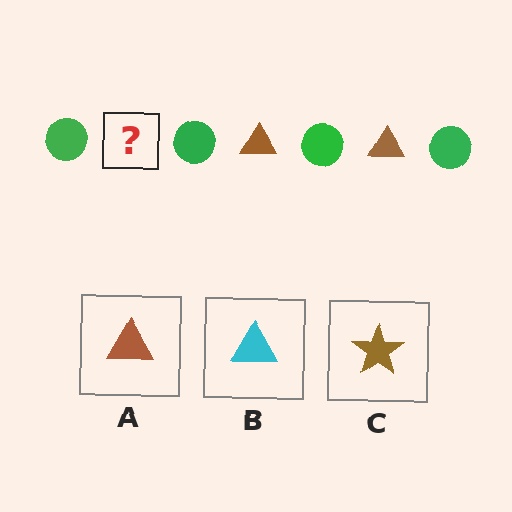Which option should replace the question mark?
Option A.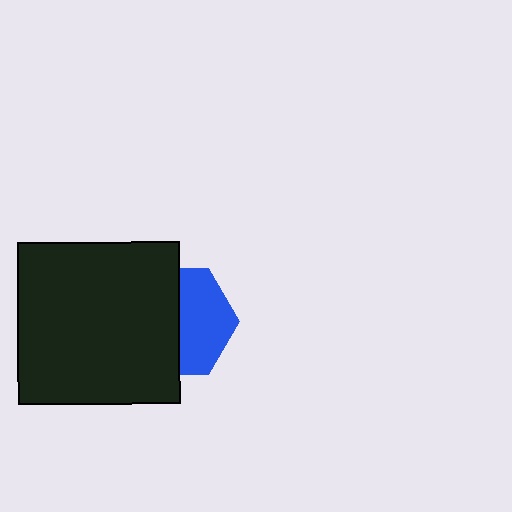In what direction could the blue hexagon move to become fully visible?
The blue hexagon could move right. That would shift it out from behind the black square entirely.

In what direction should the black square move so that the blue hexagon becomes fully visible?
The black square should move left. That is the shortest direction to clear the overlap and leave the blue hexagon fully visible.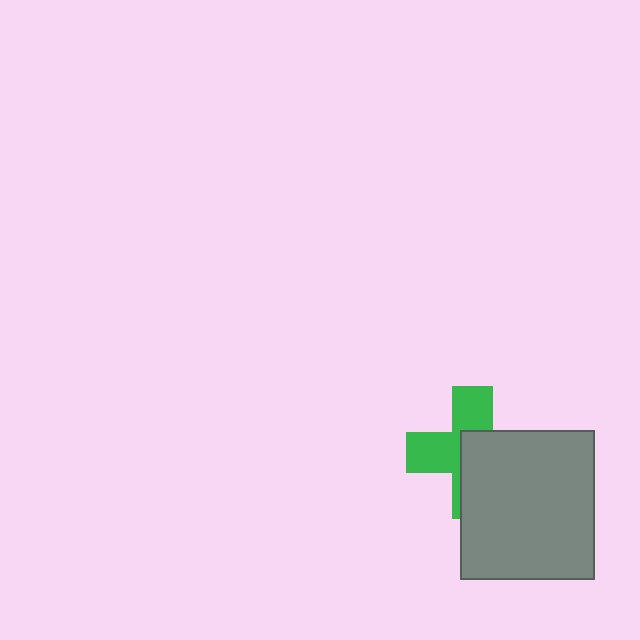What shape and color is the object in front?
The object in front is a gray rectangle.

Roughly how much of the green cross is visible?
About half of it is visible (roughly 47%).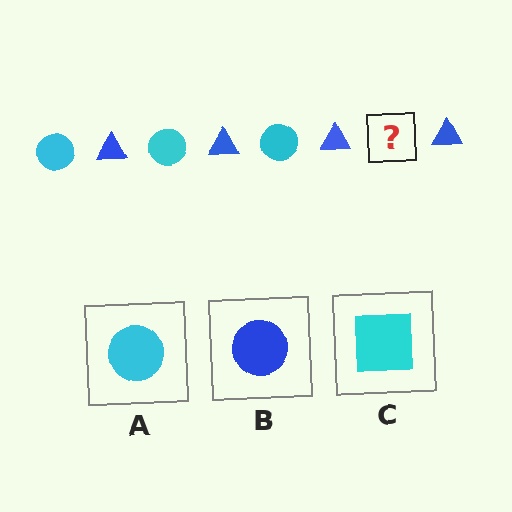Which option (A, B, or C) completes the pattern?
A.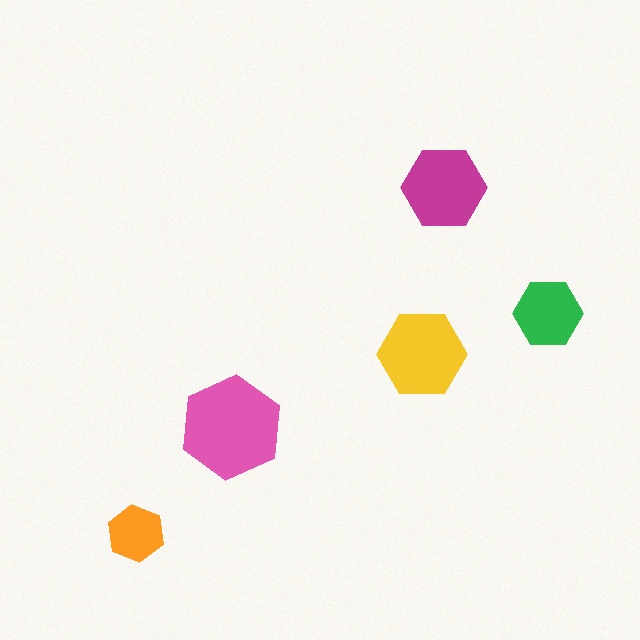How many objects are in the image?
There are 5 objects in the image.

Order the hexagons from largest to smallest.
the pink one, the yellow one, the magenta one, the green one, the orange one.